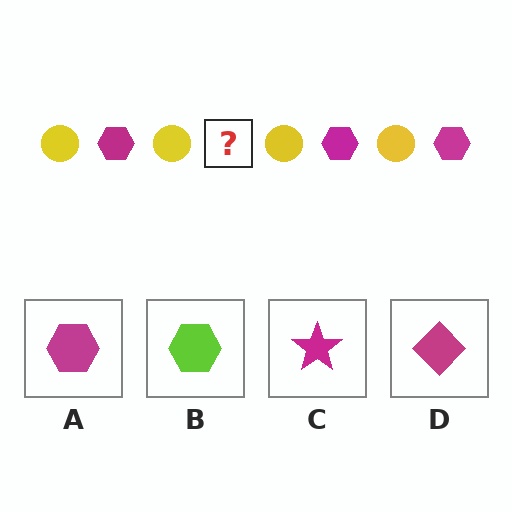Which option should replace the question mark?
Option A.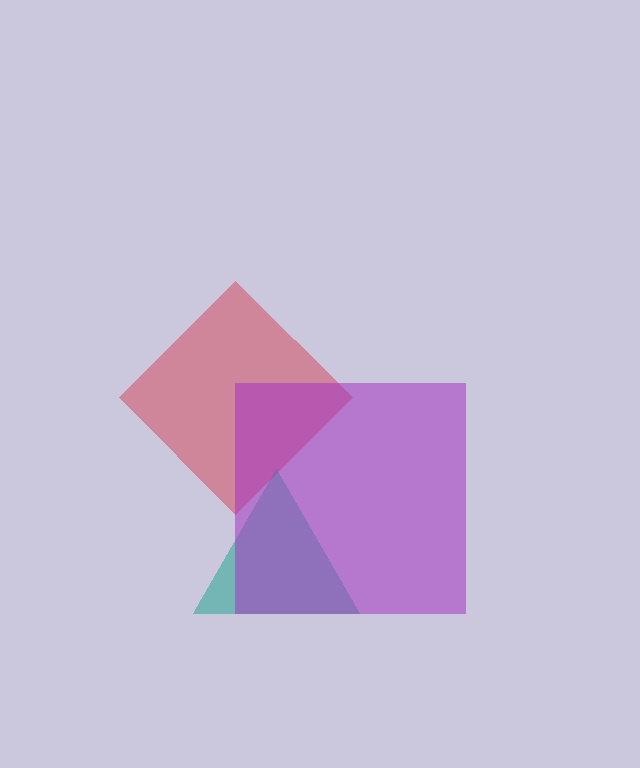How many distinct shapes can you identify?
There are 3 distinct shapes: a red diamond, a teal triangle, a purple square.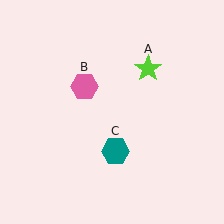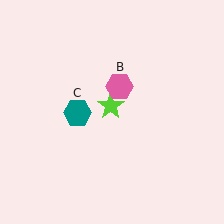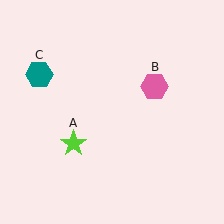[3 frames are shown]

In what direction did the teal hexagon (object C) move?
The teal hexagon (object C) moved up and to the left.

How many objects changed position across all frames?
3 objects changed position: lime star (object A), pink hexagon (object B), teal hexagon (object C).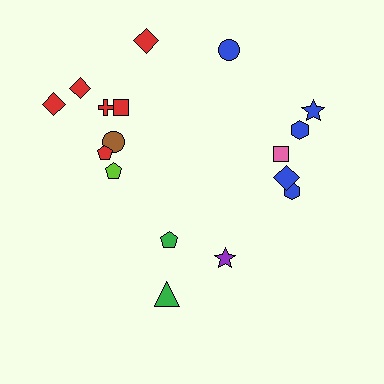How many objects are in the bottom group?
There are 3 objects.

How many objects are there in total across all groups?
There are 17 objects.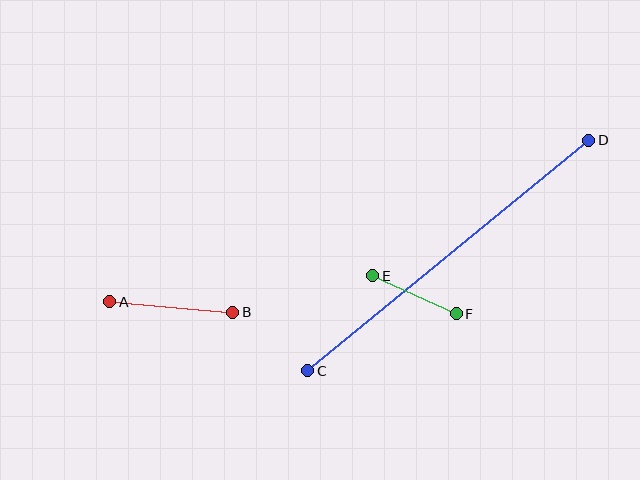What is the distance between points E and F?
The distance is approximately 92 pixels.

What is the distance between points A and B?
The distance is approximately 124 pixels.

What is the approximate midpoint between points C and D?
The midpoint is at approximately (448, 256) pixels.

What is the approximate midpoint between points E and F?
The midpoint is at approximately (415, 295) pixels.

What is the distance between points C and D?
The distance is approximately 364 pixels.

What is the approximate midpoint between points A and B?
The midpoint is at approximately (171, 307) pixels.